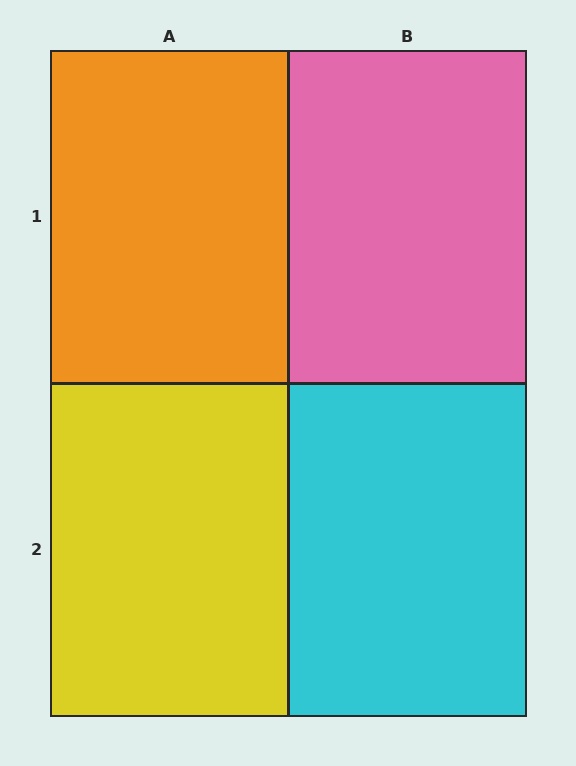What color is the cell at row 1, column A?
Orange.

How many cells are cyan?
1 cell is cyan.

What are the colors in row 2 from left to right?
Yellow, cyan.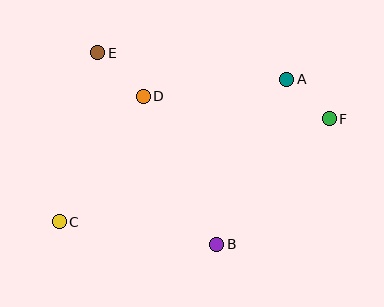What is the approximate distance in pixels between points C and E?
The distance between C and E is approximately 173 pixels.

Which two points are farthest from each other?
Points C and F are farthest from each other.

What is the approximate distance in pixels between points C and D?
The distance between C and D is approximately 151 pixels.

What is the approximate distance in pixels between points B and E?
The distance between B and E is approximately 225 pixels.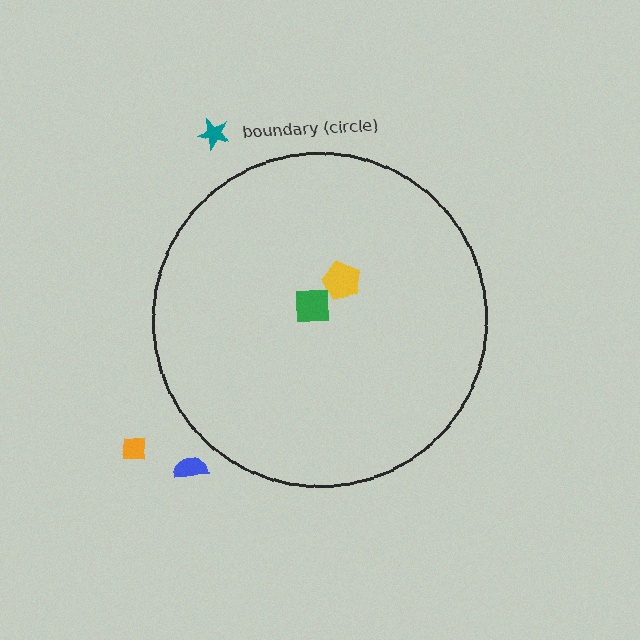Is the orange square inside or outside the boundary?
Outside.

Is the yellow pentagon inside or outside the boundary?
Inside.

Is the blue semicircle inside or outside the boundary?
Outside.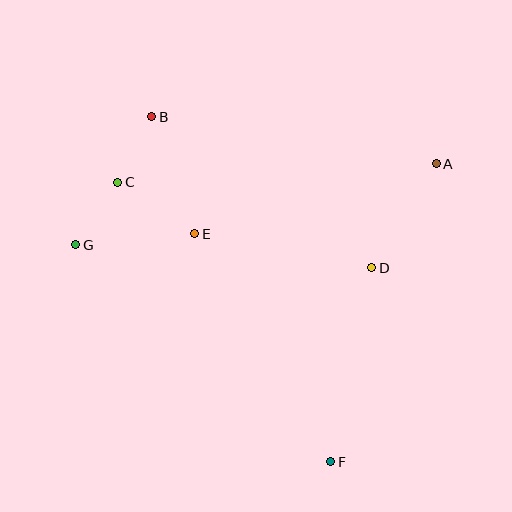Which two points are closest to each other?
Points B and C are closest to each other.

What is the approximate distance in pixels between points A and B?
The distance between A and B is approximately 288 pixels.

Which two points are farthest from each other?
Points B and F are farthest from each other.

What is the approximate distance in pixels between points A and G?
The distance between A and G is approximately 370 pixels.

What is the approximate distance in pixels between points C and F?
The distance between C and F is approximately 352 pixels.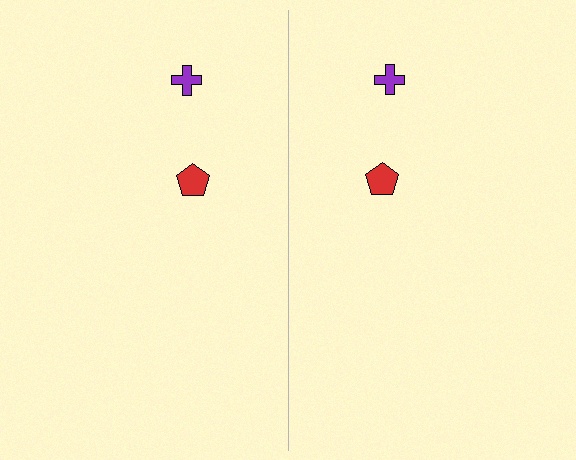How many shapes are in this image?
There are 4 shapes in this image.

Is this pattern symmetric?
Yes, this pattern has bilateral (reflection) symmetry.